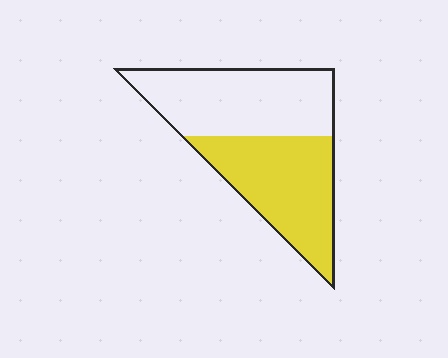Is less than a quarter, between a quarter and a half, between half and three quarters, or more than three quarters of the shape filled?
Between a quarter and a half.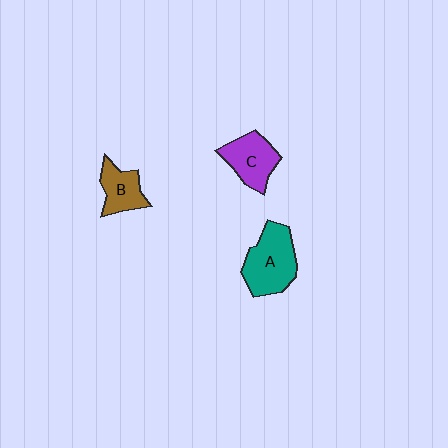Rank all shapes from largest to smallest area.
From largest to smallest: A (teal), C (purple), B (brown).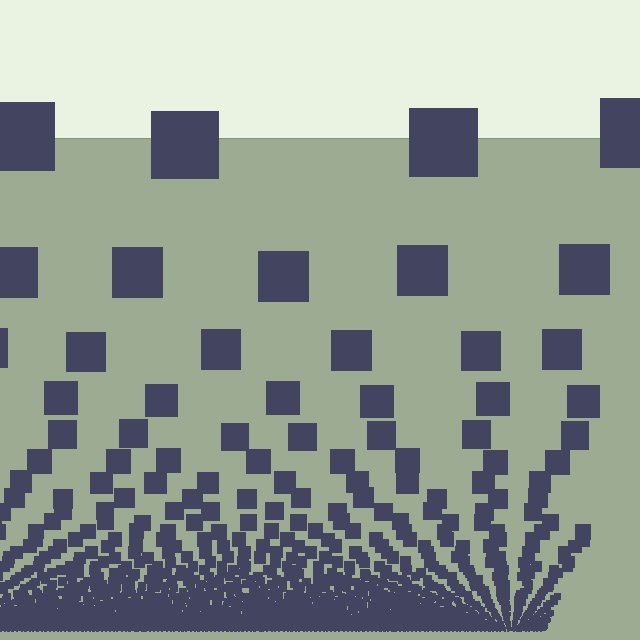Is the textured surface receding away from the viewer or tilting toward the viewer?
The surface appears to tilt toward the viewer. Texture elements get larger and sparser toward the top.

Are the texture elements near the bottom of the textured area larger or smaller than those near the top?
Smaller. The gradient is inverted — elements near the bottom are smaller and denser.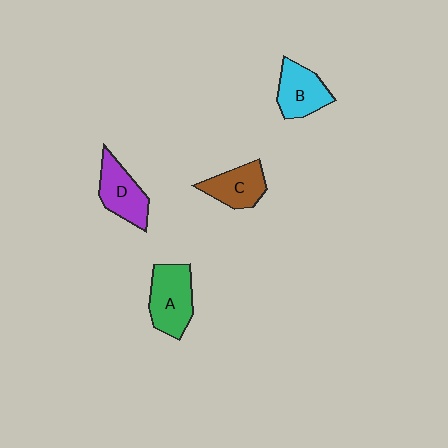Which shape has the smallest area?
Shape C (brown).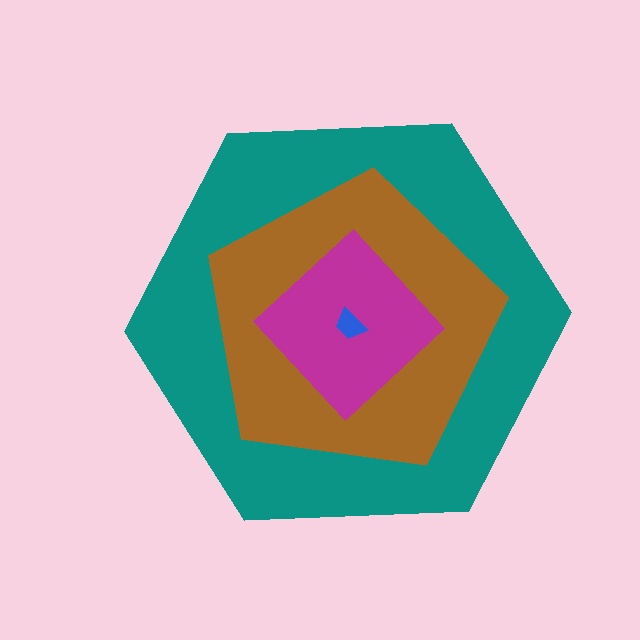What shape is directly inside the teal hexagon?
The brown pentagon.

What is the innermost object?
The blue trapezoid.